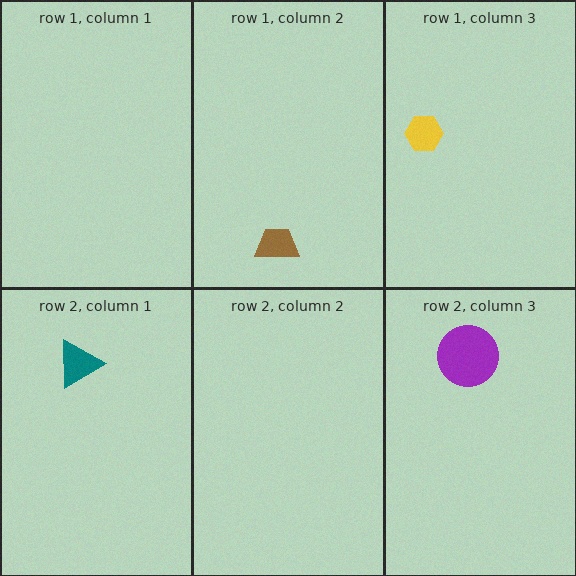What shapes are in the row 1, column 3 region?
The yellow hexagon.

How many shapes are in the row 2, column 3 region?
1.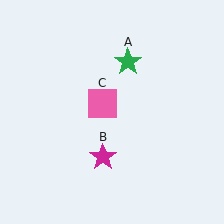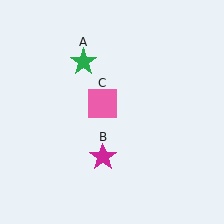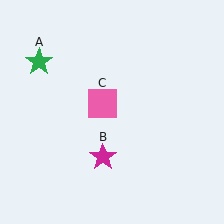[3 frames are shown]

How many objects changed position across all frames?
1 object changed position: green star (object A).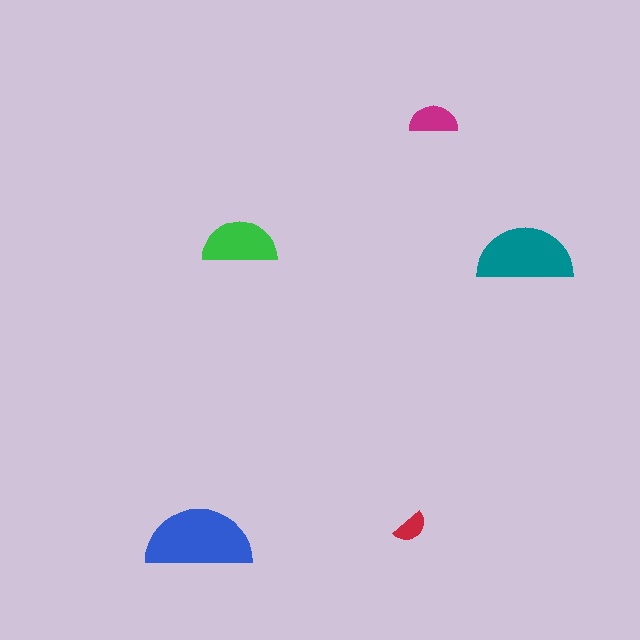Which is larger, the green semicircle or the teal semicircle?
The teal one.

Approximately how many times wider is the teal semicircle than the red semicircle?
About 3 times wider.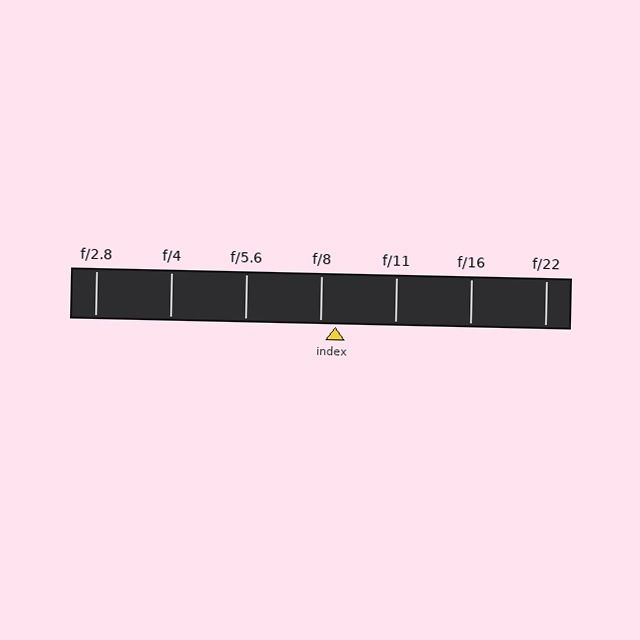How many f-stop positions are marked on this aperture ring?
There are 7 f-stop positions marked.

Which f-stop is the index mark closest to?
The index mark is closest to f/8.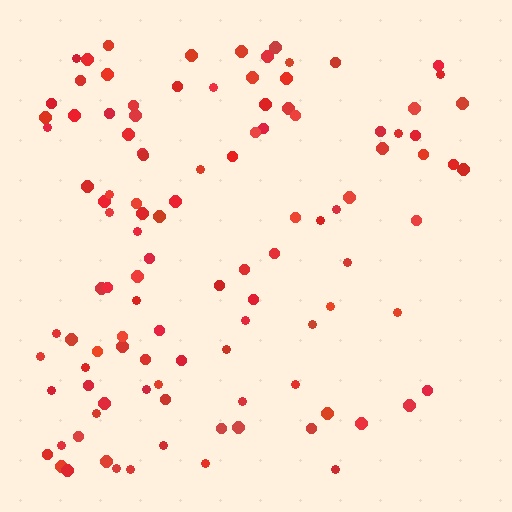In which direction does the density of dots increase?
From right to left, with the left side densest.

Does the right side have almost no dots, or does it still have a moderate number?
Still a moderate number, just noticeably fewer than the left.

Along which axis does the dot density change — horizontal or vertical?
Horizontal.